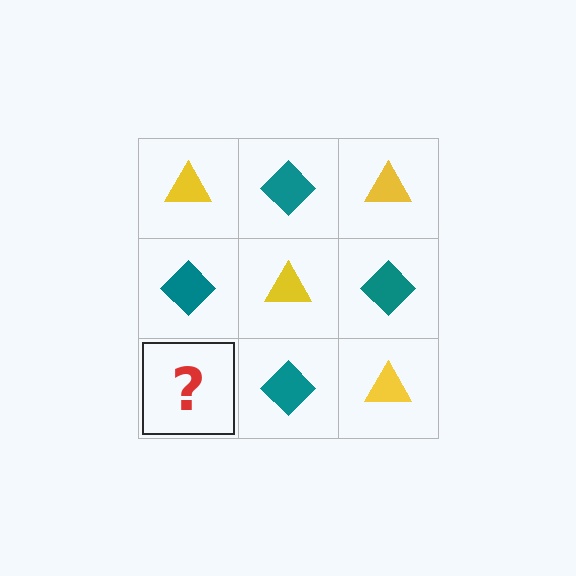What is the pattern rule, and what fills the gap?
The rule is that it alternates yellow triangle and teal diamond in a checkerboard pattern. The gap should be filled with a yellow triangle.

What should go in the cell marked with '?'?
The missing cell should contain a yellow triangle.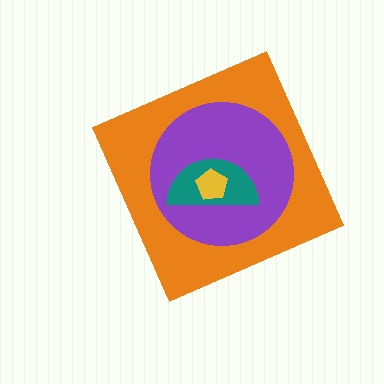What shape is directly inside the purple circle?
The teal semicircle.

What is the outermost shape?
The orange diamond.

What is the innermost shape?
The yellow pentagon.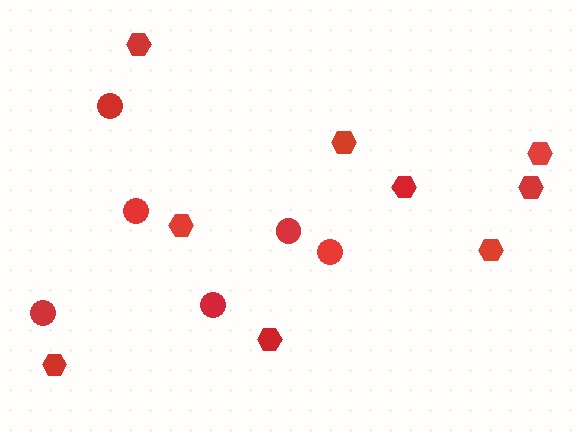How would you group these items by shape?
There are 2 groups: one group of hexagons (9) and one group of circles (6).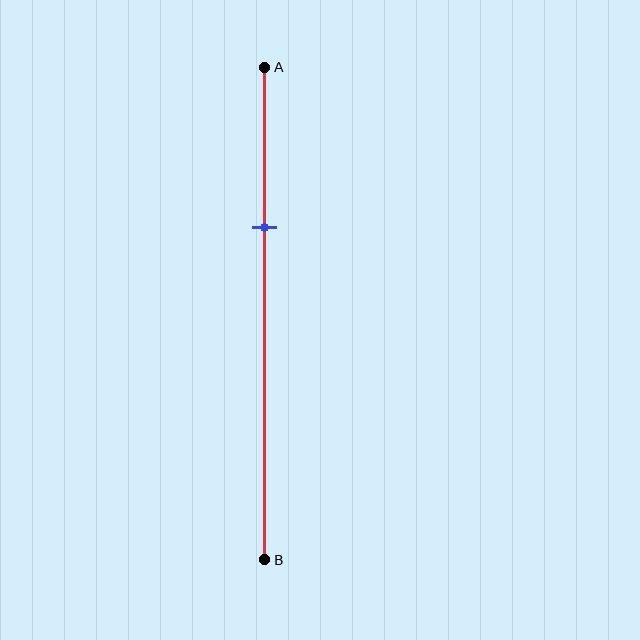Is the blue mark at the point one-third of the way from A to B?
Yes, the mark is approximately at the one-third point.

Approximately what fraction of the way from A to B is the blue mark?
The blue mark is approximately 30% of the way from A to B.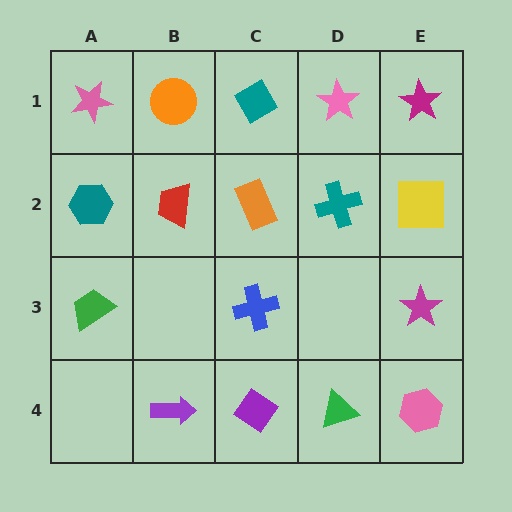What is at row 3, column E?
A magenta star.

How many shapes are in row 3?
3 shapes.